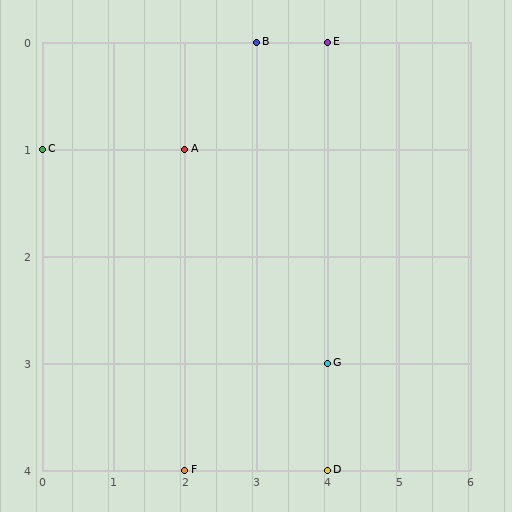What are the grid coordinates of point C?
Point C is at grid coordinates (0, 1).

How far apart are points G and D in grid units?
Points G and D are 1 row apart.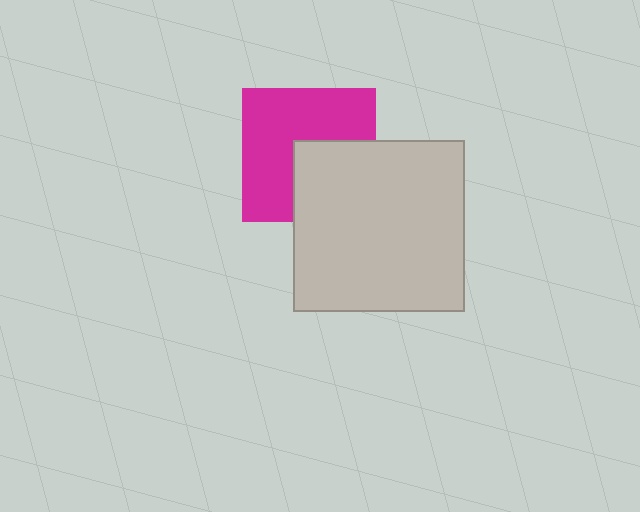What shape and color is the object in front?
The object in front is a light gray square.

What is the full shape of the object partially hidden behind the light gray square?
The partially hidden object is a magenta square.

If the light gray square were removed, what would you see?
You would see the complete magenta square.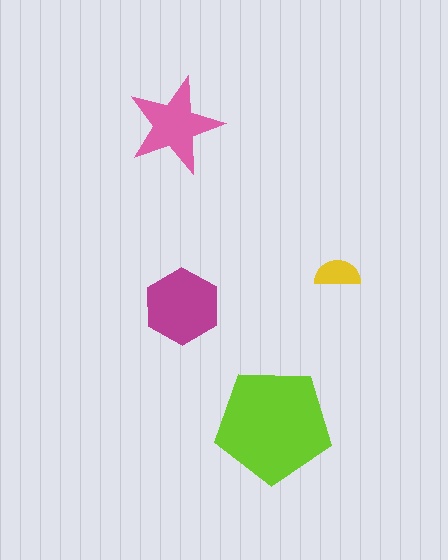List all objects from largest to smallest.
The lime pentagon, the magenta hexagon, the pink star, the yellow semicircle.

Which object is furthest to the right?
The yellow semicircle is rightmost.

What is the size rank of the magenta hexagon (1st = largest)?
2nd.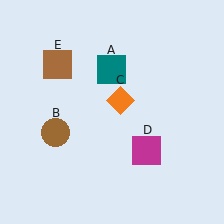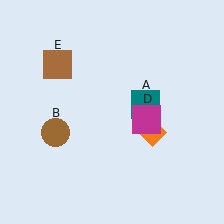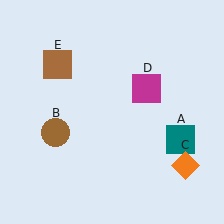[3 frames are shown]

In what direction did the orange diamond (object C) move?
The orange diamond (object C) moved down and to the right.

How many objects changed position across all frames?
3 objects changed position: teal square (object A), orange diamond (object C), magenta square (object D).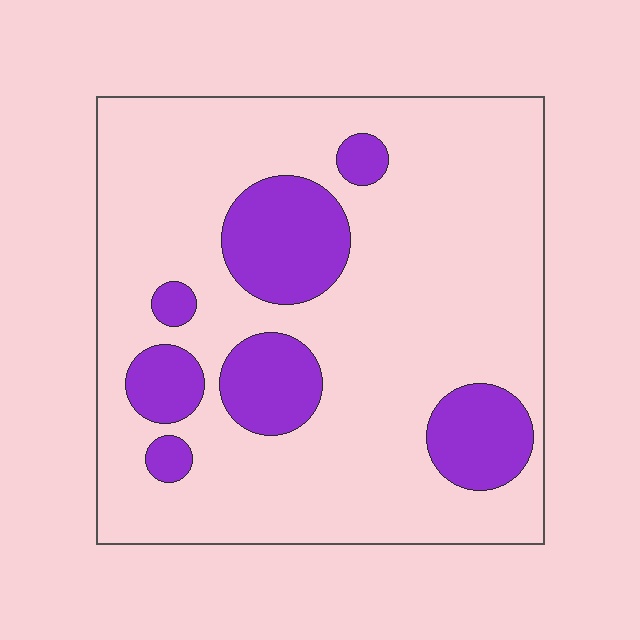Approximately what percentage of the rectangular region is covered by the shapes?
Approximately 20%.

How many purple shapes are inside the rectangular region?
7.